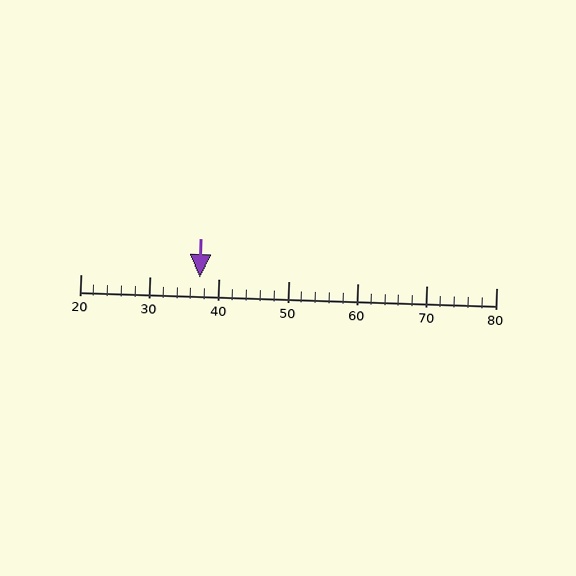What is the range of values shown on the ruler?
The ruler shows values from 20 to 80.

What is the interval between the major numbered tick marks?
The major tick marks are spaced 10 units apart.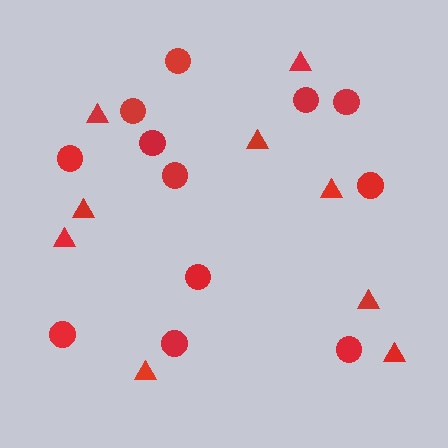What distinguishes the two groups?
There are 2 groups: one group of triangles (9) and one group of circles (12).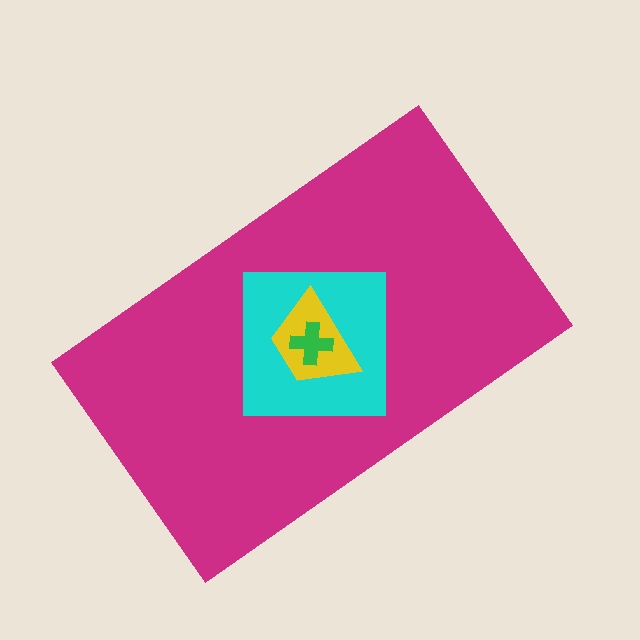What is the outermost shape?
The magenta rectangle.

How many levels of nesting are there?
4.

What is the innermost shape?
The green cross.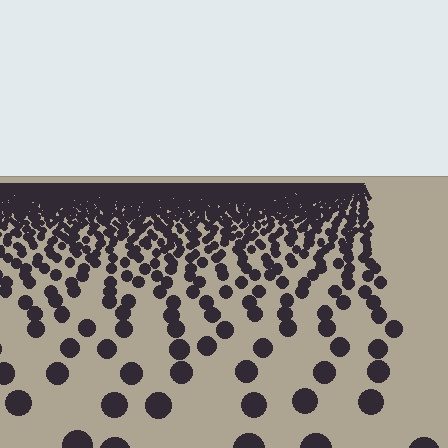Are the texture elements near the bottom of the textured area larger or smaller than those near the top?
Larger. Near the bottom, elements are closer to the viewer and appear at a bigger on-screen size.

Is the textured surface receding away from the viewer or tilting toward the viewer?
The surface is receding away from the viewer. Texture elements get smaller and denser toward the top.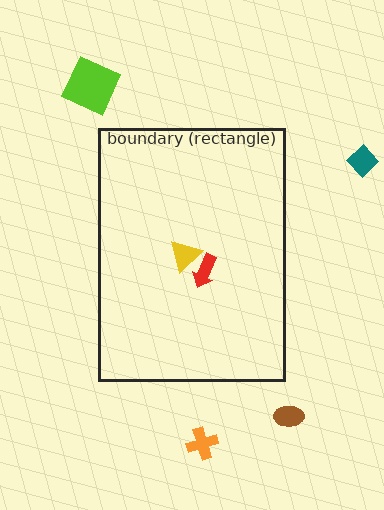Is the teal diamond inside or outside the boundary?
Outside.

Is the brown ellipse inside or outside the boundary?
Outside.